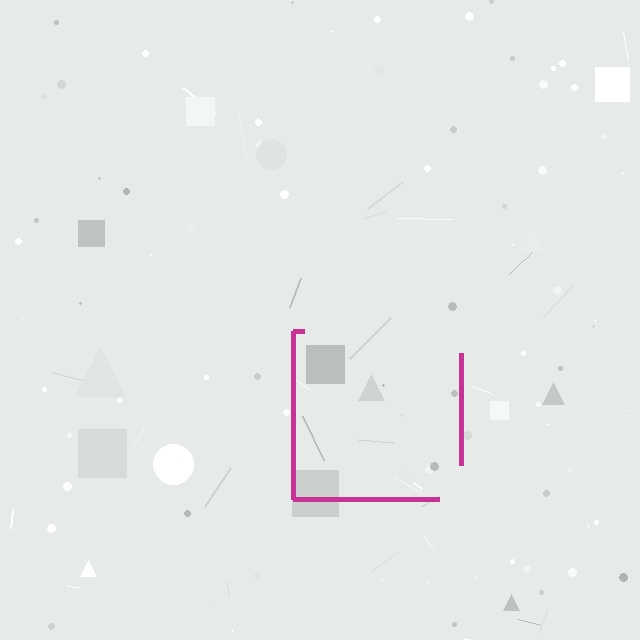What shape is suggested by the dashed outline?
The dashed outline suggests a square.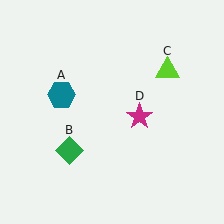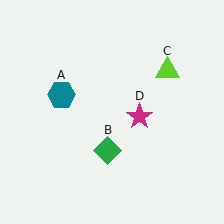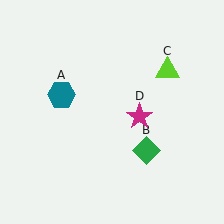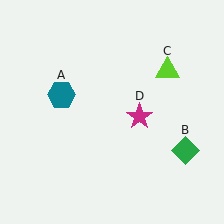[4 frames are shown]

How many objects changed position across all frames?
1 object changed position: green diamond (object B).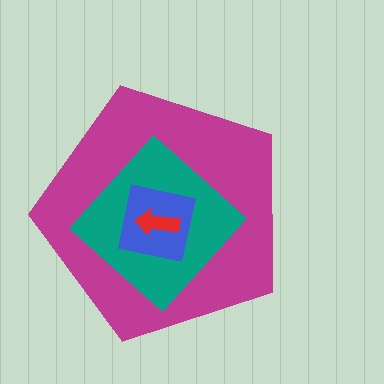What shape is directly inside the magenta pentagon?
The teal diamond.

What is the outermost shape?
The magenta pentagon.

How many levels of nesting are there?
4.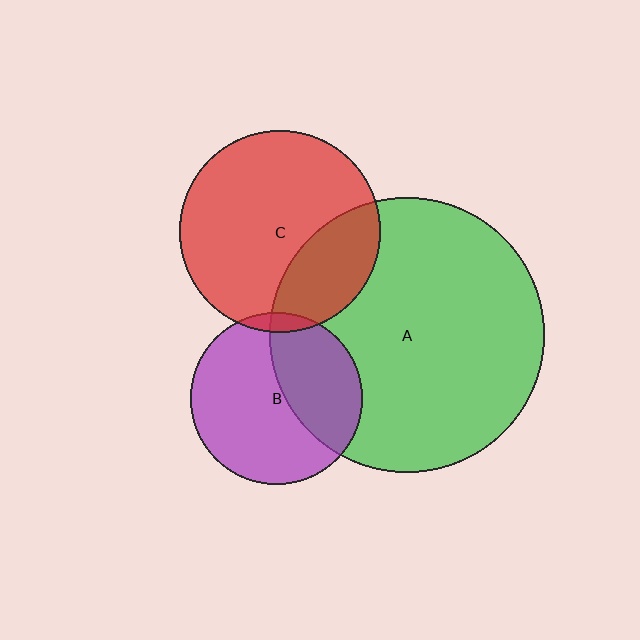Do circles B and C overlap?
Yes.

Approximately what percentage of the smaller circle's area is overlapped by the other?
Approximately 5%.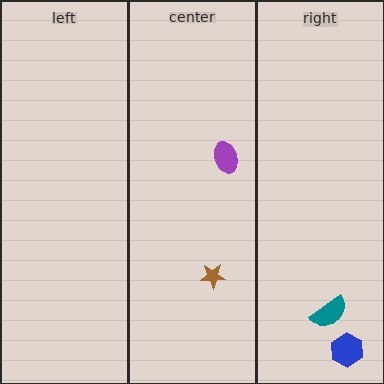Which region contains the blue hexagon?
The right region.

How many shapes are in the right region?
2.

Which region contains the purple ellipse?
The center region.